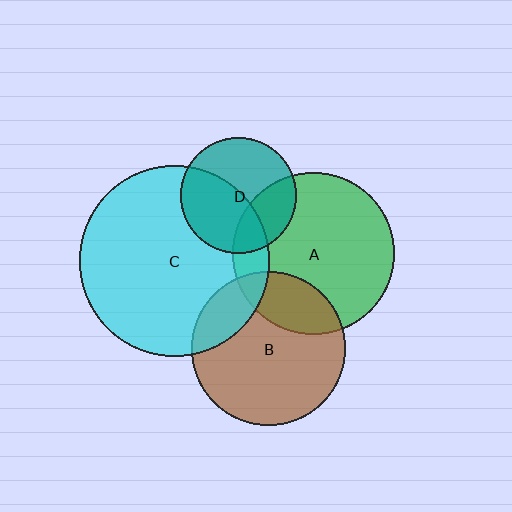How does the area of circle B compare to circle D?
Approximately 1.8 times.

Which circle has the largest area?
Circle C (cyan).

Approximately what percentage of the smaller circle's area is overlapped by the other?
Approximately 15%.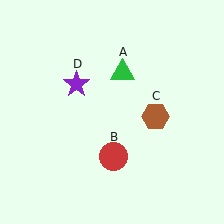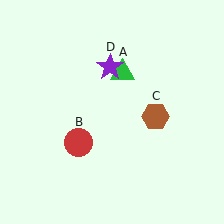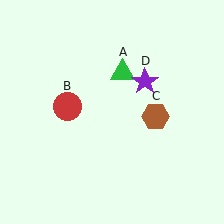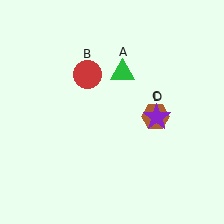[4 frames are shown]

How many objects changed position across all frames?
2 objects changed position: red circle (object B), purple star (object D).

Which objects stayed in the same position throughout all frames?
Green triangle (object A) and brown hexagon (object C) remained stationary.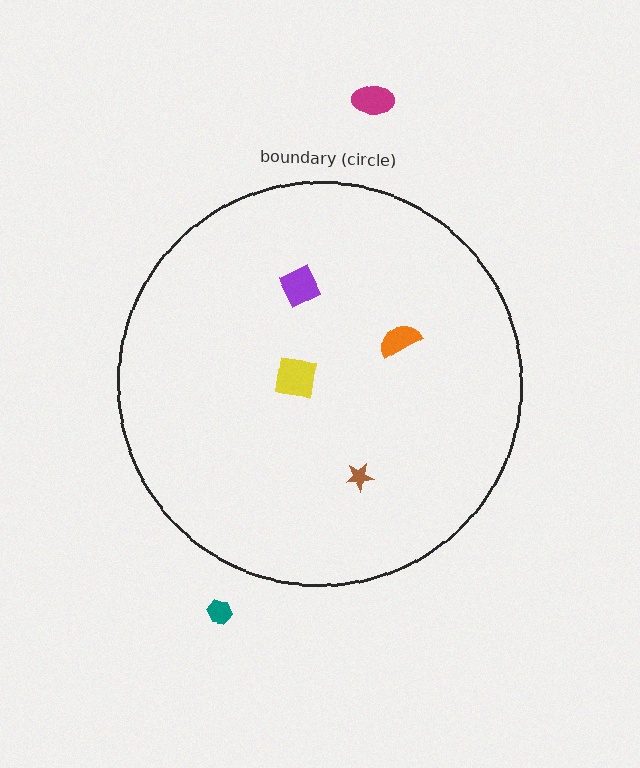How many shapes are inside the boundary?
4 inside, 2 outside.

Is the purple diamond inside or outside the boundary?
Inside.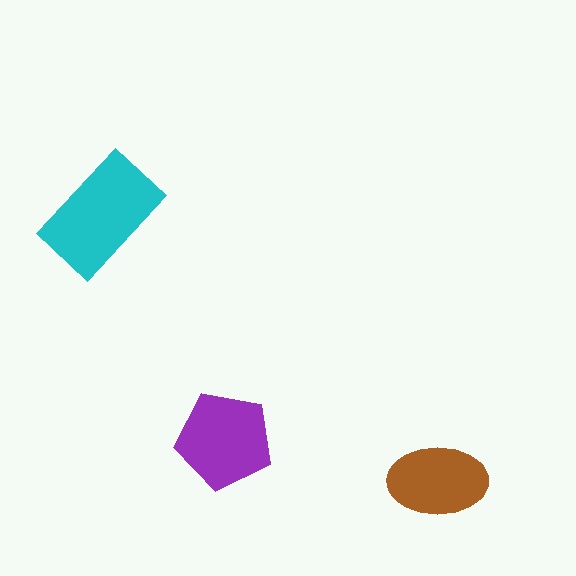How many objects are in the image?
There are 3 objects in the image.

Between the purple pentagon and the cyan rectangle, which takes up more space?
The cyan rectangle.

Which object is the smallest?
The brown ellipse.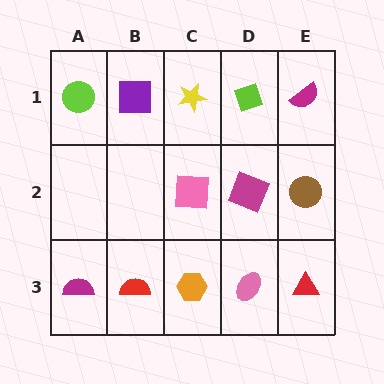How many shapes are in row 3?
5 shapes.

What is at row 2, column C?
A pink square.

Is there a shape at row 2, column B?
No, that cell is empty.